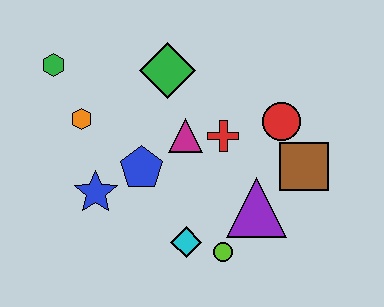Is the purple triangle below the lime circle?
No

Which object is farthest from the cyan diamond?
The green hexagon is farthest from the cyan diamond.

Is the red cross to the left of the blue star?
No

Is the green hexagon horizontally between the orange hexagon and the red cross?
No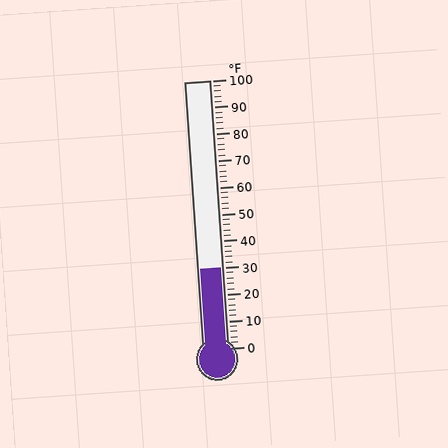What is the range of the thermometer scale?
The thermometer scale ranges from 0°F to 100°F.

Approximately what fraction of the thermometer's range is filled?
The thermometer is filled to approximately 30% of its range.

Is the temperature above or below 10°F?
The temperature is above 10°F.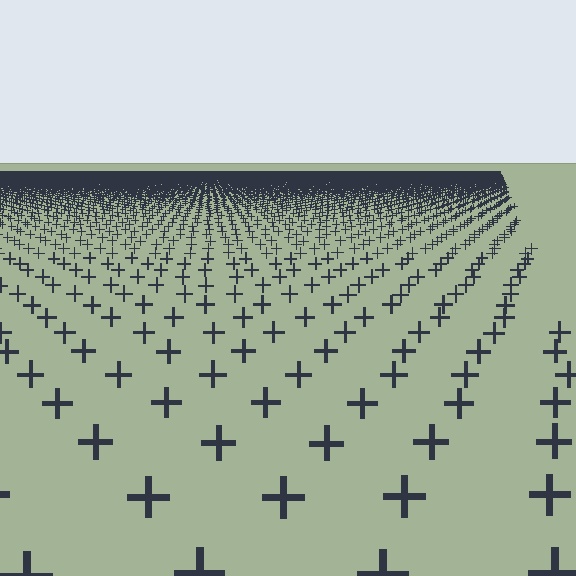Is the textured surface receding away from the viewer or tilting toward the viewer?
The surface is receding away from the viewer. Texture elements get smaller and denser toward the top.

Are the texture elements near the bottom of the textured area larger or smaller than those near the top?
Larger. Near the bottom, elements are closer to the viewer and appear at a bigger on-screen size.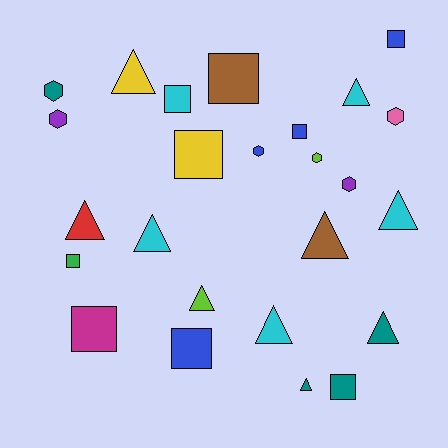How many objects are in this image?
There are 25 objects.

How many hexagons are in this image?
There are 6 hexagons.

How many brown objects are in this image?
There are 2 brown objects.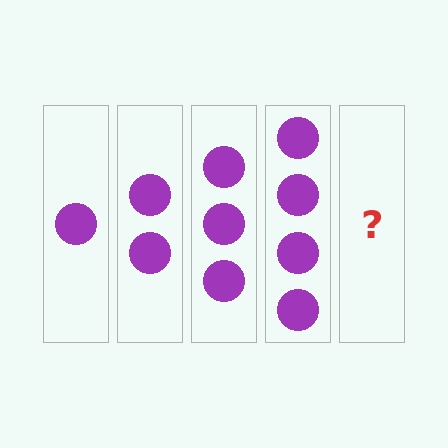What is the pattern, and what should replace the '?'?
The pattern is that each step adds one more circle. The '?' should be 5 circles.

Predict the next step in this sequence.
The next step is 5 circles.